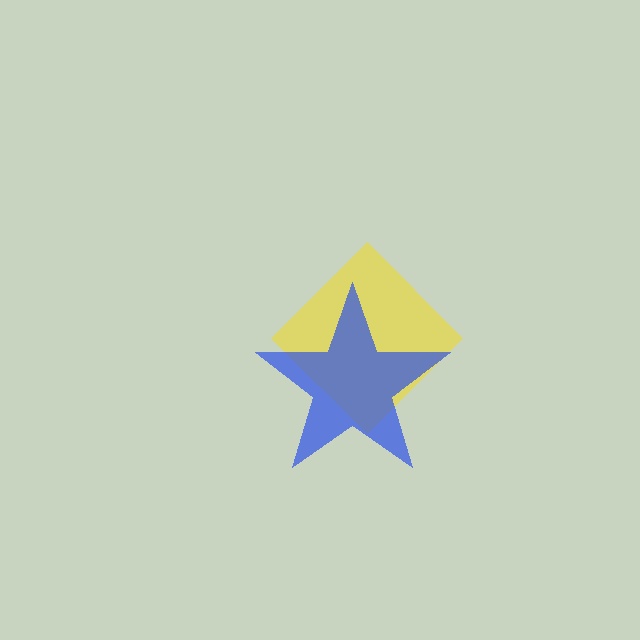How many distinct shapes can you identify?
There are 2 distinct shapes: a yellow diamond, a blue star.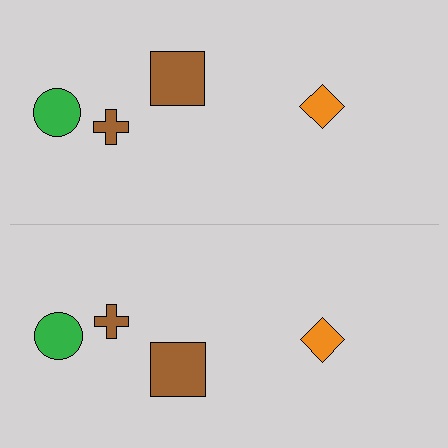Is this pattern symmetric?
Yes, this pattern has bilateral (reflection) symmetry.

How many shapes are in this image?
There are 8 shapes in this image.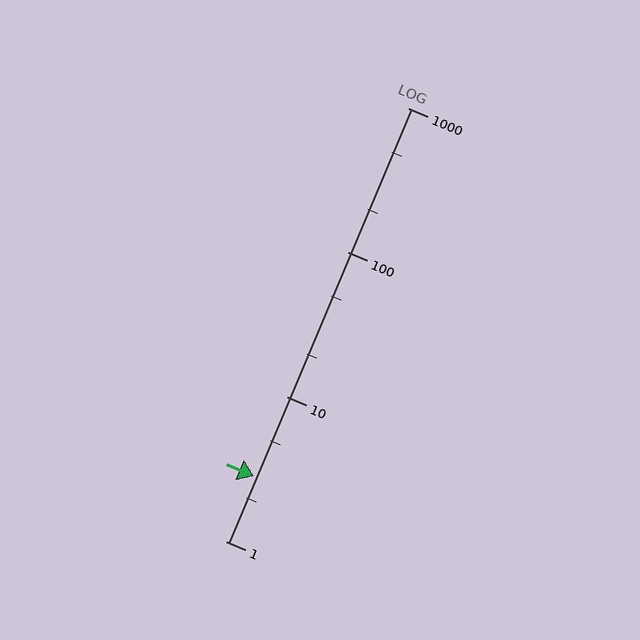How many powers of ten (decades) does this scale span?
The scale spans 3 decades, from 1 to 1000.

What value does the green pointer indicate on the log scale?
The pointer indicates approximately 2.8.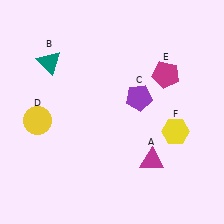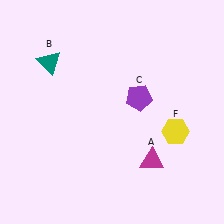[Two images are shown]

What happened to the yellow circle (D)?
The yellow circle (D) was removed in Image 2. It was in the bottom-left area of Image 1.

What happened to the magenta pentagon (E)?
The magenta pentagon (E) was removed in Image 2. It was in the top-right area of Image 1.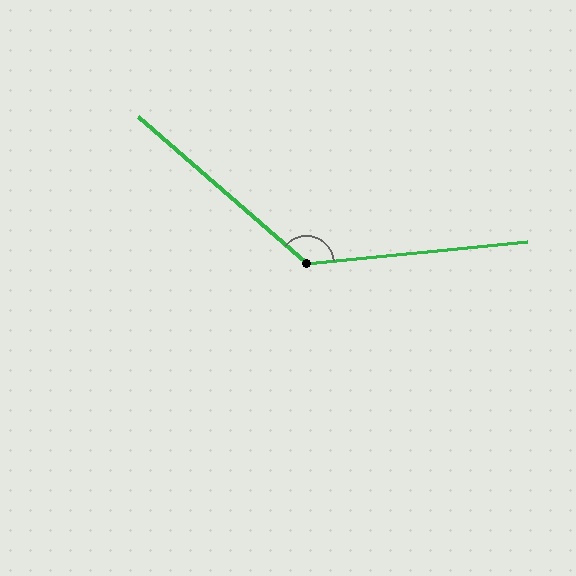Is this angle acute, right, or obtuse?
It is obtuse.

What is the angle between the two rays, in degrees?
Approximately 133 degrees.